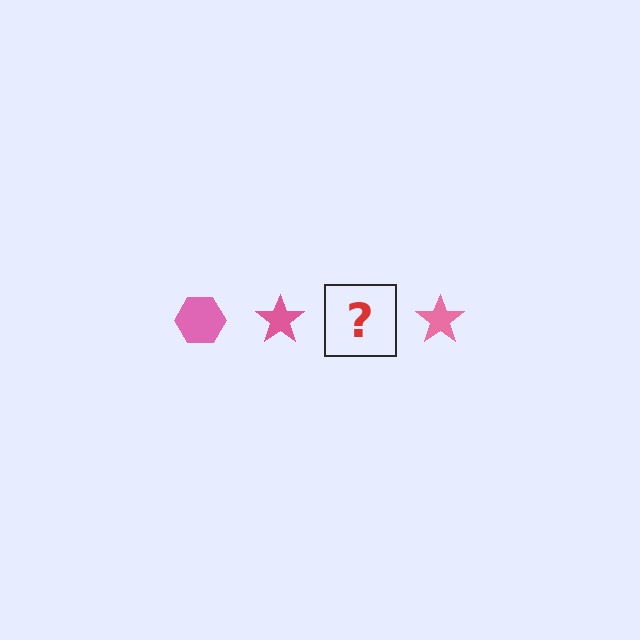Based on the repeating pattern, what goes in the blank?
The blank should be a pink hexagon.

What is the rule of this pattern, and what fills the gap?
The rule is that the pattern cycles through hexagon, star shapes in pink. The gap should be filled with a pink hexagon.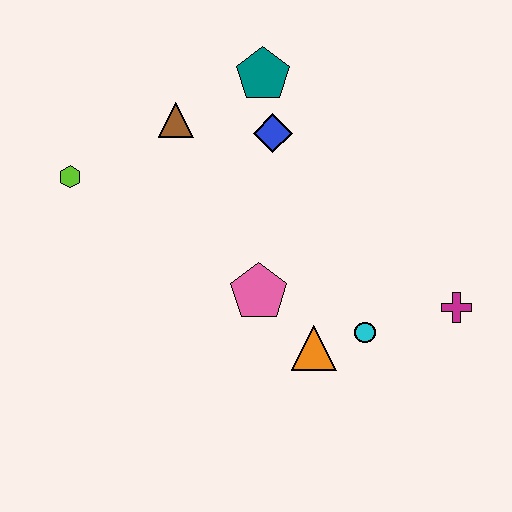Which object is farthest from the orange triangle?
The lime hexagon is farthest from the orange triangle.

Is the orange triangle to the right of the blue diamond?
Yes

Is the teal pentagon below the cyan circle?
No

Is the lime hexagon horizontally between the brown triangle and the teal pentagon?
No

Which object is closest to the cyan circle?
The orange triangle is closest to the cyan circle.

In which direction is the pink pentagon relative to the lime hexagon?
The pink pentagon is to the right of the lime hexagon.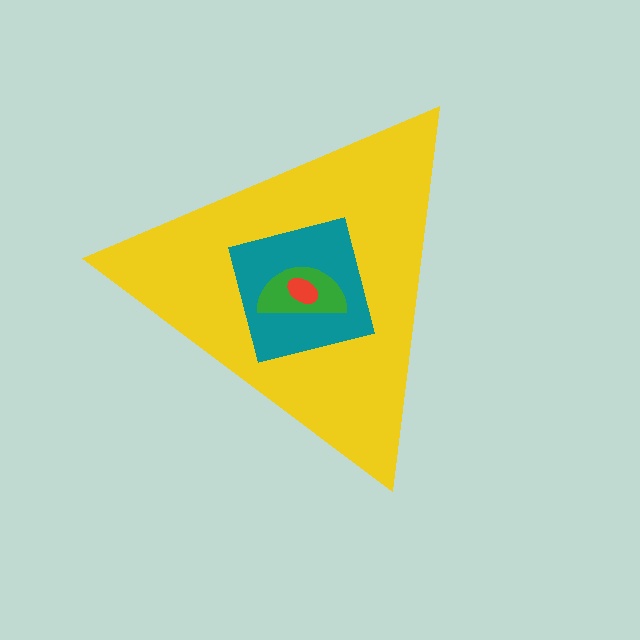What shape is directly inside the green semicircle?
The red ellipse.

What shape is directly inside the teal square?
The green semicircle.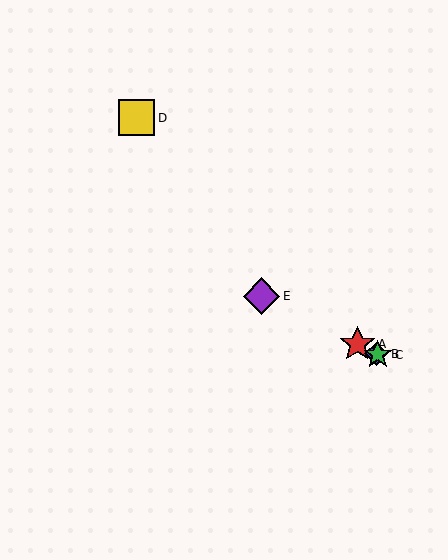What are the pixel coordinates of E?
Object E is at (262, 296).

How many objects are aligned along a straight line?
4 objects (A, B, C, E) are aligned along a straight line.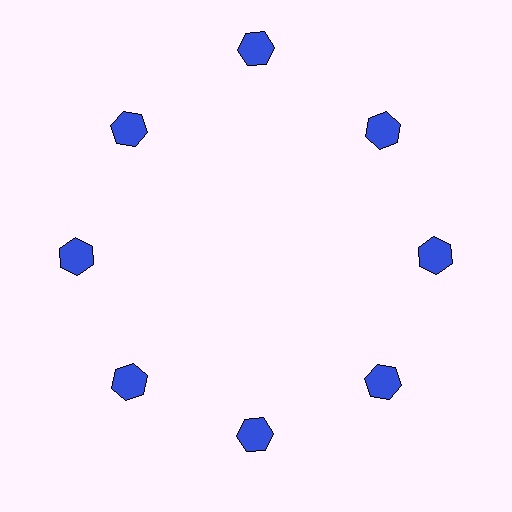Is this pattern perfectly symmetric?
No. The 8 blue hexagons are arranged in a ring, but one element near the 12 o'clock position is pushed outward from the center, breaking the 8-fold rotational symmetry.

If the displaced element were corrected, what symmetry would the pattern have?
It would have 8-fold rotational symmetry — the pattern would map onto itself every 45 degrees.